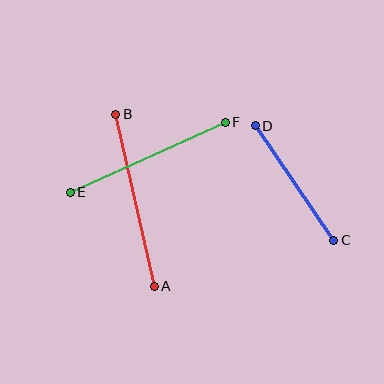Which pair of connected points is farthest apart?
Points A and B are farthest apart.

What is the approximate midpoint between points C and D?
The midpoint is at approximately (294, 183) pixels.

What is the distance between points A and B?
The distance is approximately 176 pixels.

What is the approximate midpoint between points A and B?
The midpoint is at approximately (135, 200) pixels.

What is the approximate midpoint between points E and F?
The midpoint is at approximately (148, 157) pixels.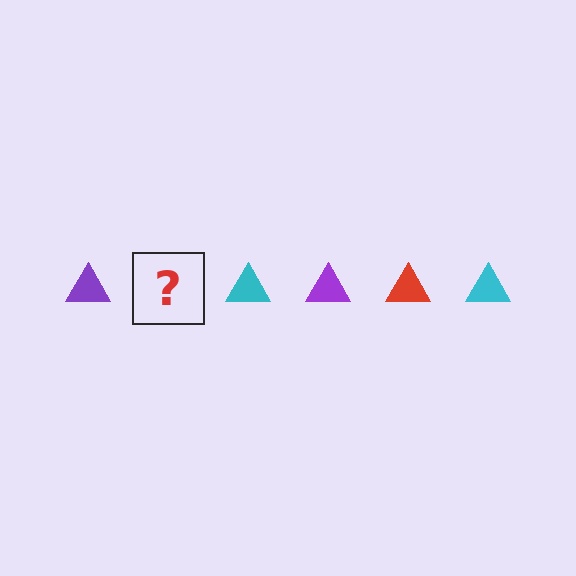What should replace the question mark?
The question mark should be replaced with a red triangle.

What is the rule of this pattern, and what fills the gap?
The rule is that the pattern cycles through purple, red, cyan triangles. The gap should be filled with a red triangle.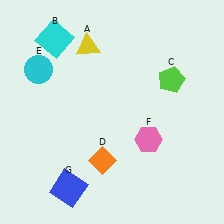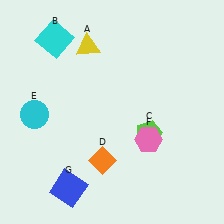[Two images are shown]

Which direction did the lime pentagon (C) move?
The lime pentagon (C) moved down.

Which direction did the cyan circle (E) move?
The cyan circle (E) moved down.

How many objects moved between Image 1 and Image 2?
2 objects moved between the two images.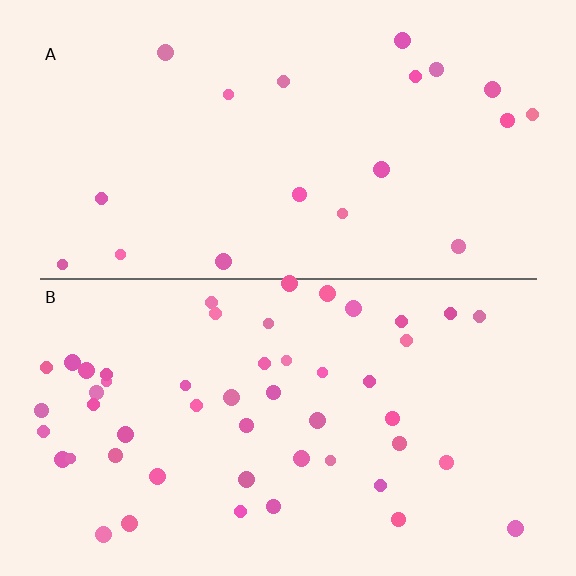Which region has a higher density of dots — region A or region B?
B (the bottom).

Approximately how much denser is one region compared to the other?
Approximately 2.6× — region B over region A.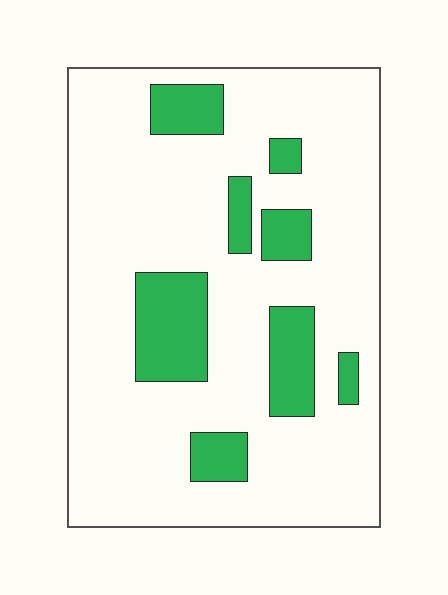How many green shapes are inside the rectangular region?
8.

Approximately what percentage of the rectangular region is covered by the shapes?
Approximately 20%.